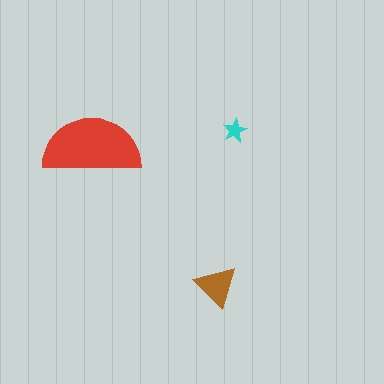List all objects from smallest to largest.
The cyan star, the brown triangle, the red semicircle.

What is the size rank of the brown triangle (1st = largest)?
2nd.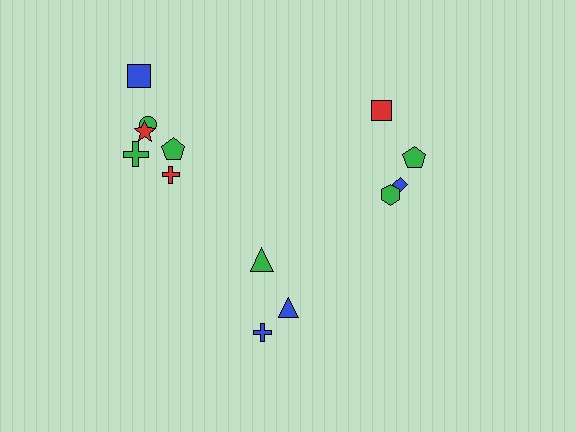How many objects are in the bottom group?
There are 3 objects.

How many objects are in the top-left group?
There are 6 objects.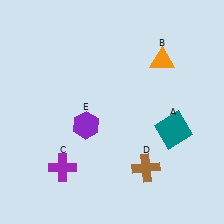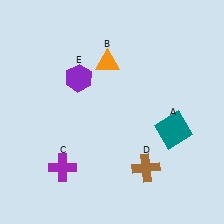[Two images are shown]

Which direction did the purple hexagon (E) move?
The purple hexagon (E) moved up.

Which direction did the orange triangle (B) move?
The orange triangle (B) moved left.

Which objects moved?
The objects that moved are: the orange triangle (B), the purple hexagon (E).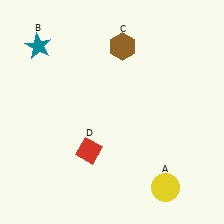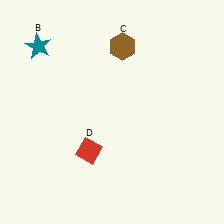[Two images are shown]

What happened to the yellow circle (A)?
The yellow circle (A) was removed in Image 2. It was in the bottom-right area of Image 1.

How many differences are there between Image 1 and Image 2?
There is 1 difference between the two images.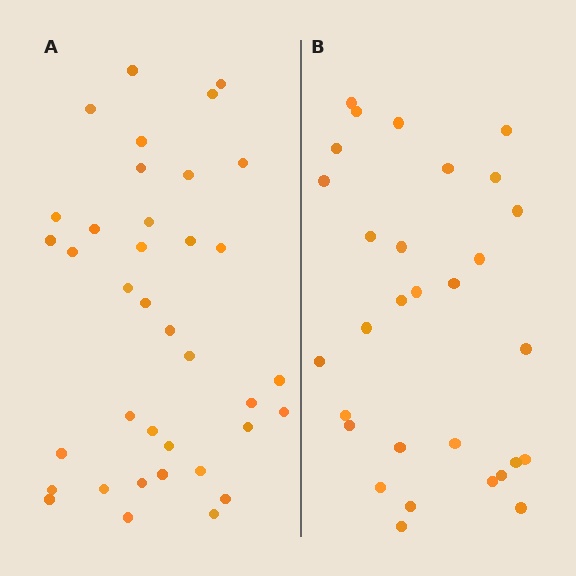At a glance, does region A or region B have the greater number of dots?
Region A (the left region) has more dots.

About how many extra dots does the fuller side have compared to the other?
Region A has roughly 8 or so more dots than region B.